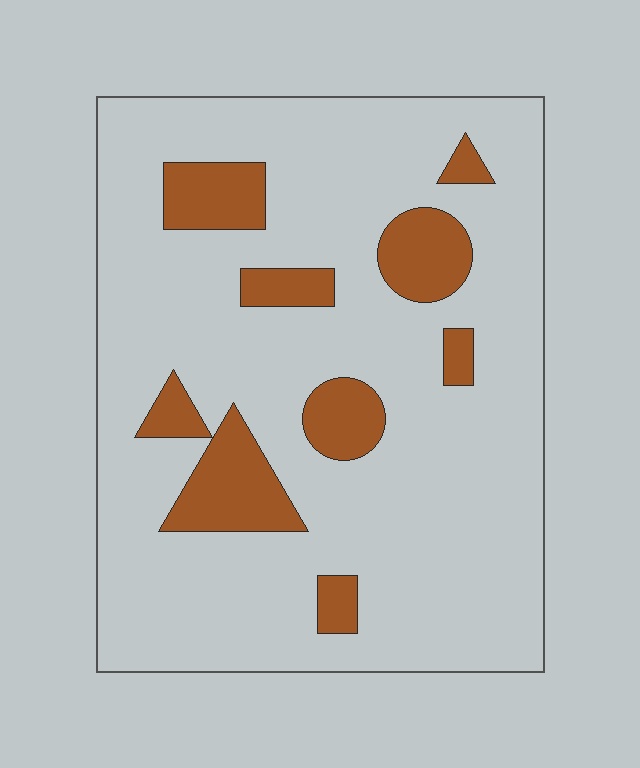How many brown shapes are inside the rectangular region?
9.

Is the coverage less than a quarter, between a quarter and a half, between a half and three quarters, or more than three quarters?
Less than a quarter.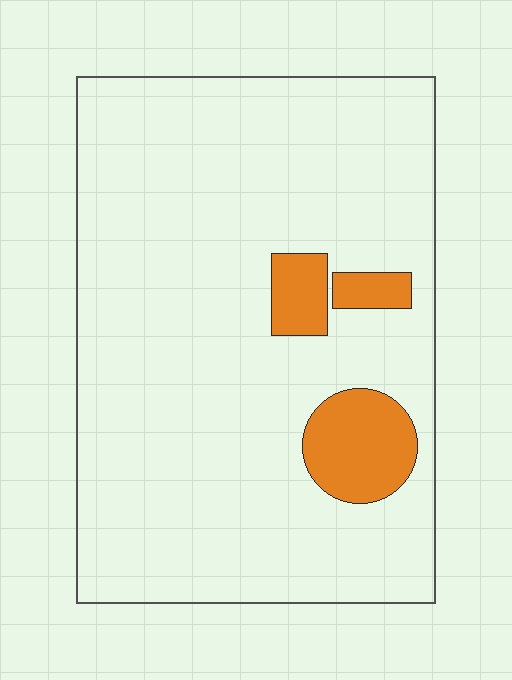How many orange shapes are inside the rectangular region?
3.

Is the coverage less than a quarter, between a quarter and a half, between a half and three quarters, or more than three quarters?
Less than a quarter.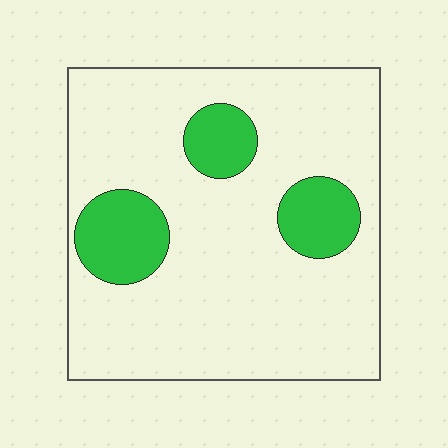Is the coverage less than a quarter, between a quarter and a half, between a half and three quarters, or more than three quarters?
Less than a quarter.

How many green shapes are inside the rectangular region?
3.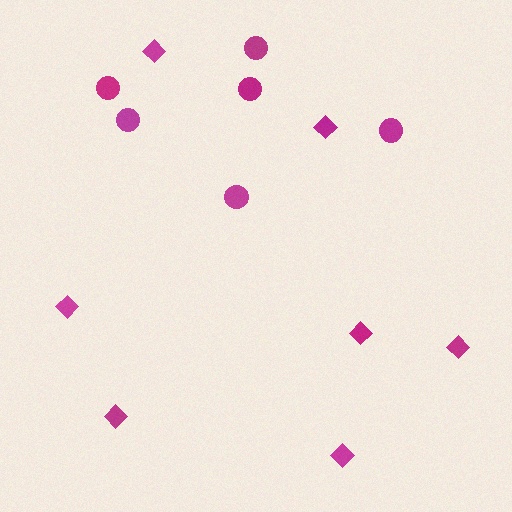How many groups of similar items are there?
There are 2 groups: one group of diamonds (7) and one group of circles (6).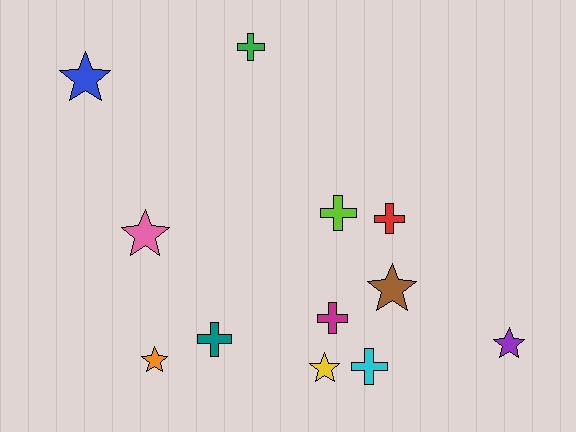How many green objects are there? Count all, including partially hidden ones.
There is 1 green object.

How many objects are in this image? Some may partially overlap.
There are 12 objects.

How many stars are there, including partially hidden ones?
There are 6 stars.